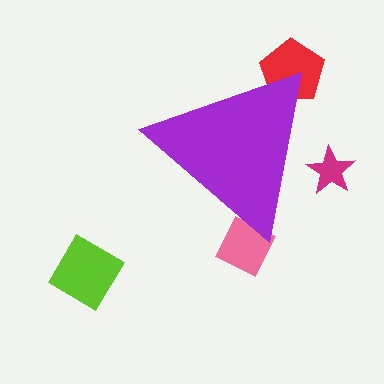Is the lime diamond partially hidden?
No, the lime diamond is fully visible.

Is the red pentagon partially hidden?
Yes, the red pentagon is partially hidden behind the purple triangle.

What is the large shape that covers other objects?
A purple triangle.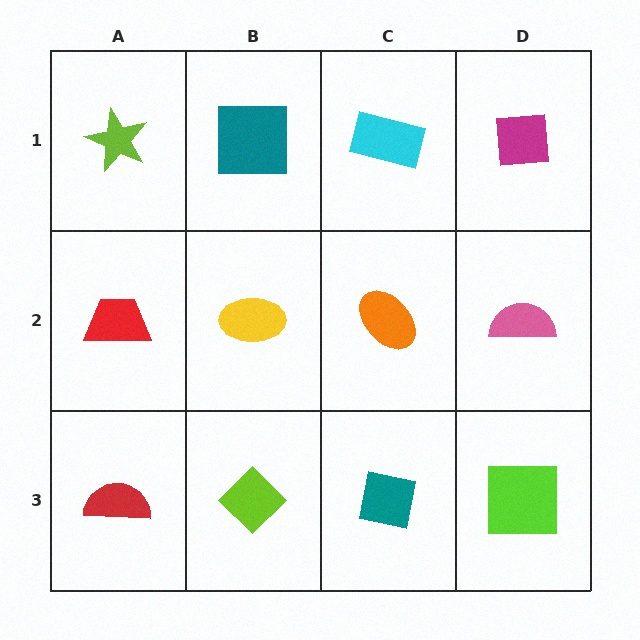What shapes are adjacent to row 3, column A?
A red trapezoid (row 2, column A), a lime diamond (row 3, column B).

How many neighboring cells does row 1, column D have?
2.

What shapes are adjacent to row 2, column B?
A teal square (row 1, column B), a lime diamond (row 3, column B), a red trapezoid (row 2, column A), an orange ellipse (row 2, column C).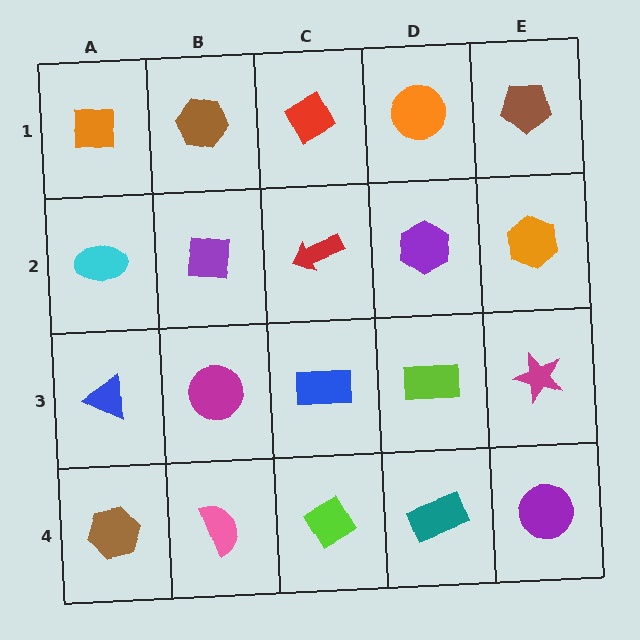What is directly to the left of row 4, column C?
A pink semicircle.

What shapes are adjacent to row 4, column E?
A magenta star (row 3, column E), a teal rectangle (row 4, column D).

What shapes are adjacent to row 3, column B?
A purple square (row 2, column B), a pink semicircle (row 4, column B), a blue triangle (row 3, column A), a blue rectangle (row 3, column C).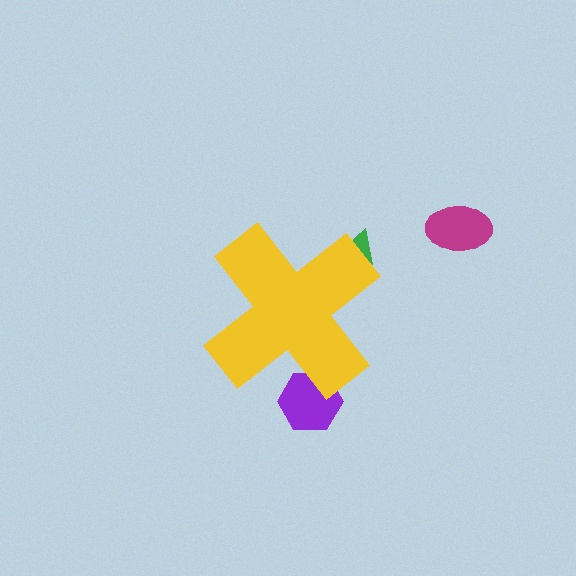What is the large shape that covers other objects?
A yellow cross.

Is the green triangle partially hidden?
Yes, the green triangle is partially hidden behind the yellow cross.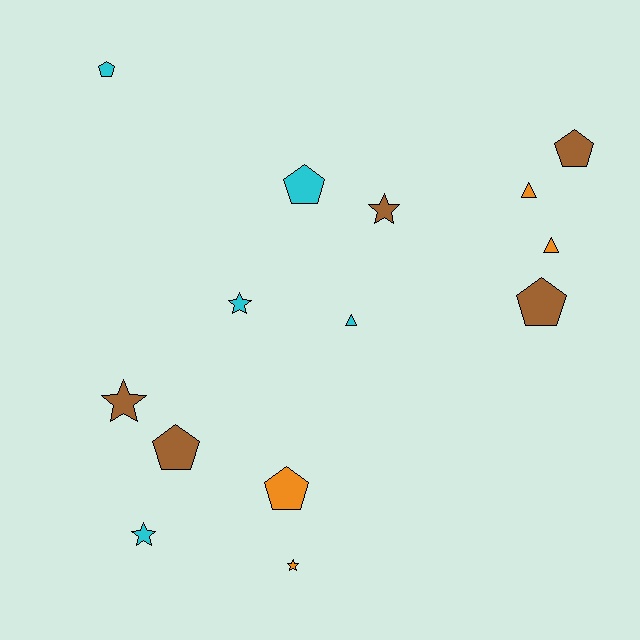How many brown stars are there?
There are 2 brown stars.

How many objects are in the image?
There are 14 objects.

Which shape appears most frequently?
Pentagon, with 6 objects.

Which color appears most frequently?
Cyan, with 5 objects.